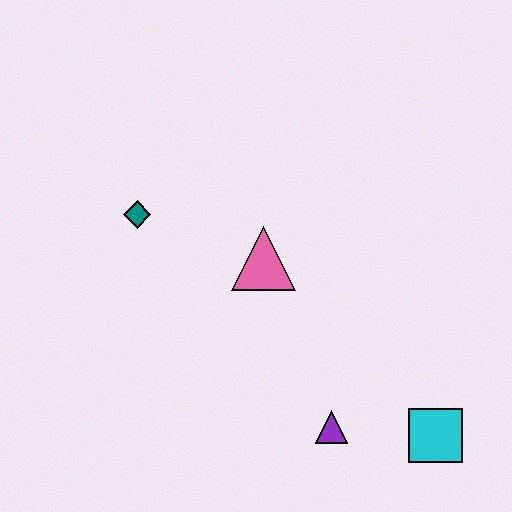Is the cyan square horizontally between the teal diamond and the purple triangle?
No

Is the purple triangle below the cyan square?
No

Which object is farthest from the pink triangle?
The cyan square is farthest from the pink triangle.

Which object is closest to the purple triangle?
The cyan square is closest to the purple triangle.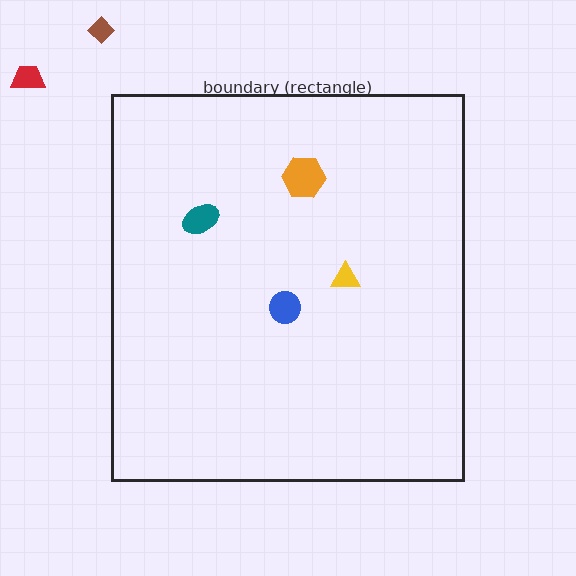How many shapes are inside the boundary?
4 inside, 2 outside.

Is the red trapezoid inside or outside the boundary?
Outside.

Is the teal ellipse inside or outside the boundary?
Inside.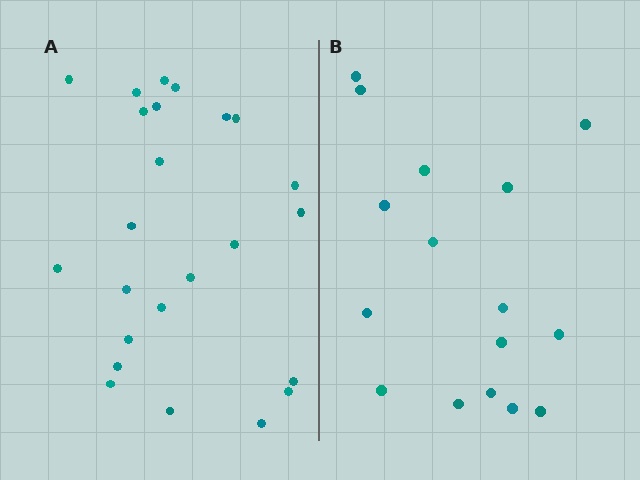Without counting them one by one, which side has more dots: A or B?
Region A (the left region) has more dots.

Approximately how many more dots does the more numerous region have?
Region A has roughly 8 or so more dots than region B.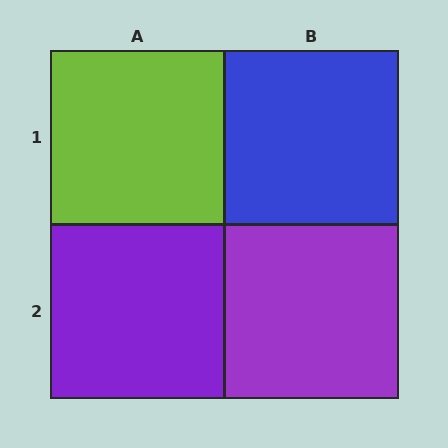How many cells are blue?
1 cell is blue.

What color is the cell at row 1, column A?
Lime.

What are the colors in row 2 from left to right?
Purple, purple.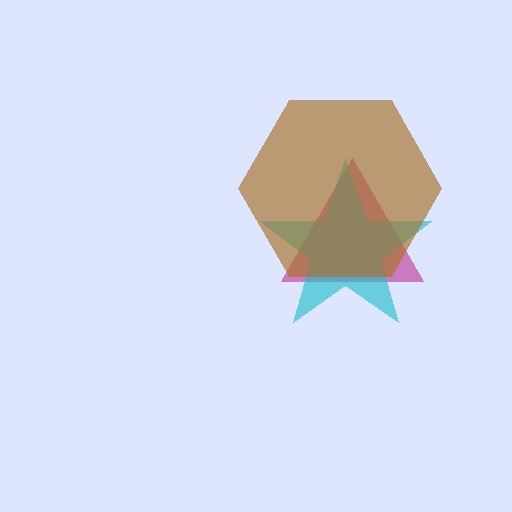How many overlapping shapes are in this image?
There are 3 overlapping shapes in the image.